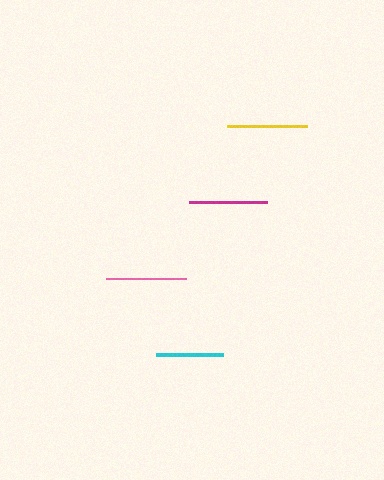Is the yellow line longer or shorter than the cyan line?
The yellow line is longer than the cyan line.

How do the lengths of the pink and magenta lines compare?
The pink and magenta lines are approximately the same length.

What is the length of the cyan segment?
The cyan segment is approximately 68 pixels long.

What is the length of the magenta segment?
The magenta segment is approximately 77 pixels long.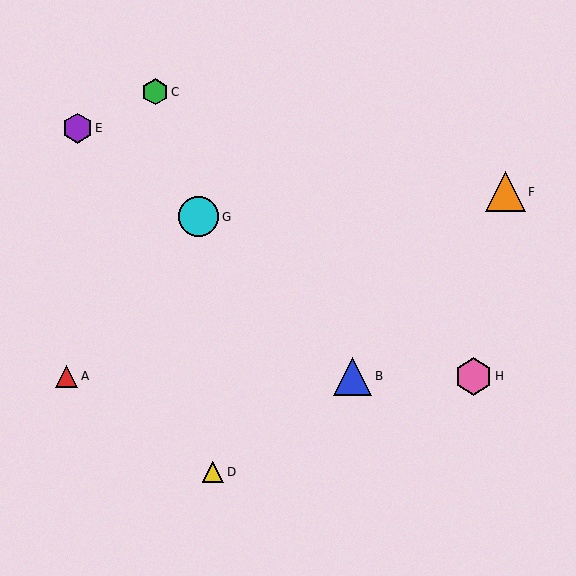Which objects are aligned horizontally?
Objects A, B, H are aligned horizontally.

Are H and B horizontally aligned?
Yes, both are at y≈376.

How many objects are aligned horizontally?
3 objects (A, B, H) are aligned horizontally.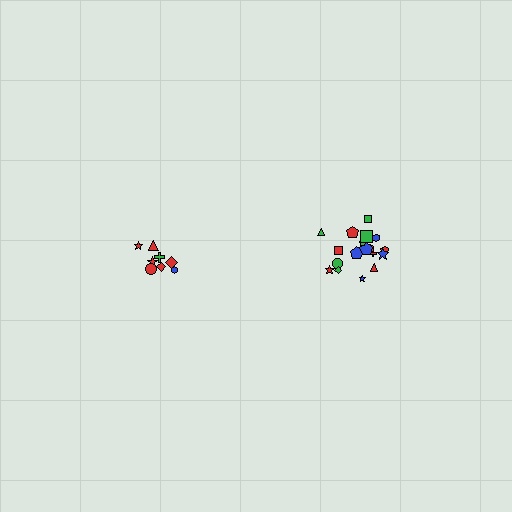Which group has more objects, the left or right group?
The right group.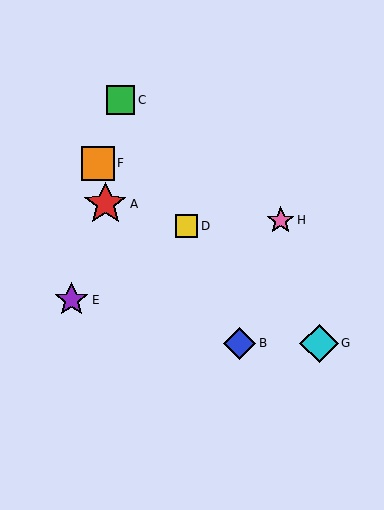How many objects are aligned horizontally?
2 objects (B, G) are aligned horizontally.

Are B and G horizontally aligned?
Yes, both are at y≈343.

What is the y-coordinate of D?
Object D is at y≈226.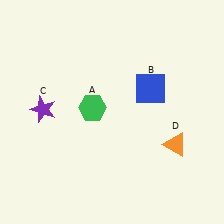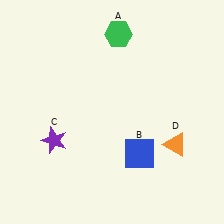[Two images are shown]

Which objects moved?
The objects that moved are: the green hexagon (A), the blue square (B), the purple star (C).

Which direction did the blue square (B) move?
The blue square (B) moved down.